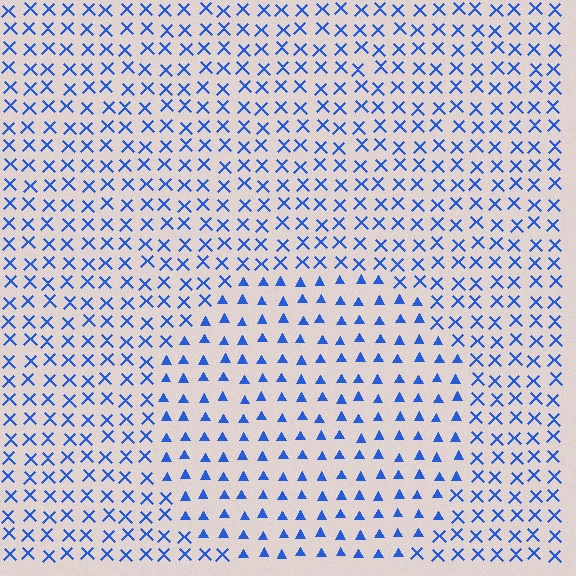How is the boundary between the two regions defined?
The boundary is defined by a change in element shape: triangles inside vs. X marks outside. All elements share the same color and spacing.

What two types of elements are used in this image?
The image uses triangles inside the circle region and X marks outside it.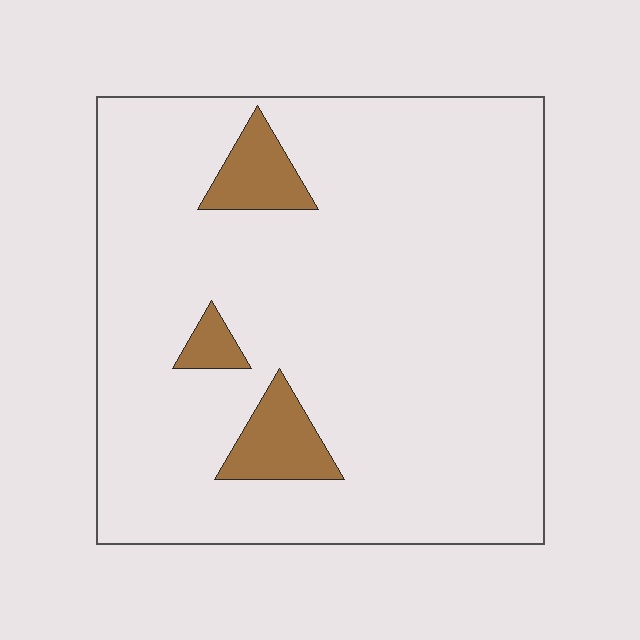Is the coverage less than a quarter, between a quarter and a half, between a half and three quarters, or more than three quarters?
Less than a quarter.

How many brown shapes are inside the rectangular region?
3.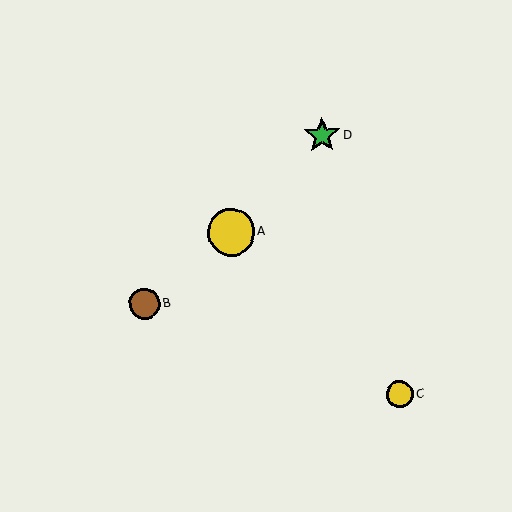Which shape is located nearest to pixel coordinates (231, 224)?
The yellow circle (labeled A) at (231, 232) is nearest to that location.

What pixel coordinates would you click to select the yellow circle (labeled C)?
Click at (400, 394) to select the yellow circle C.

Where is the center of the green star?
The center of the green star is at (322, 135).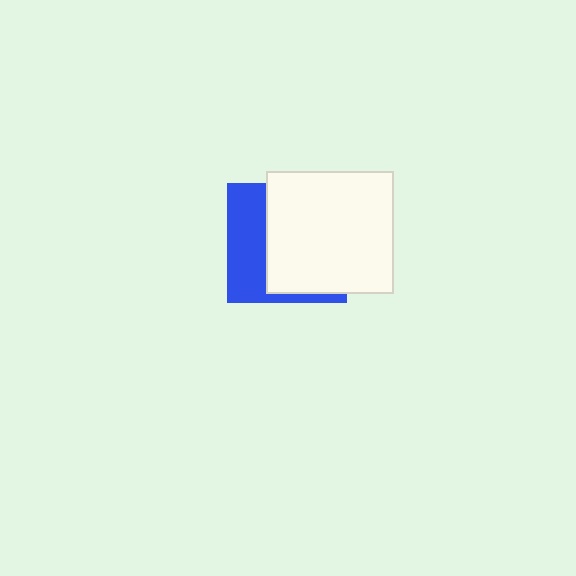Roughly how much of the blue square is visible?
A small part of it is visible (roughly 37%).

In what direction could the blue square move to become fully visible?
The blue square could move left. That would shift it out from behind the white rectangle entirely.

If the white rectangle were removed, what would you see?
You would see the complete blue square.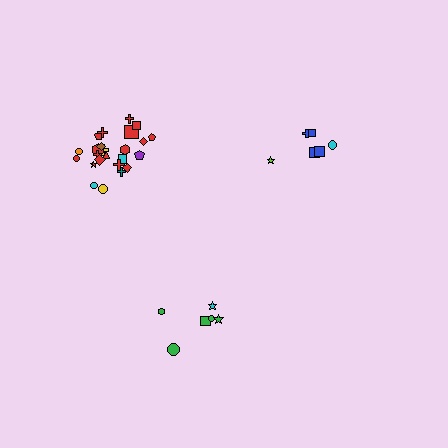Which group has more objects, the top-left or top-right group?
The top-left group.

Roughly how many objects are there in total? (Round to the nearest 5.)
Roughly 35 objects in total.